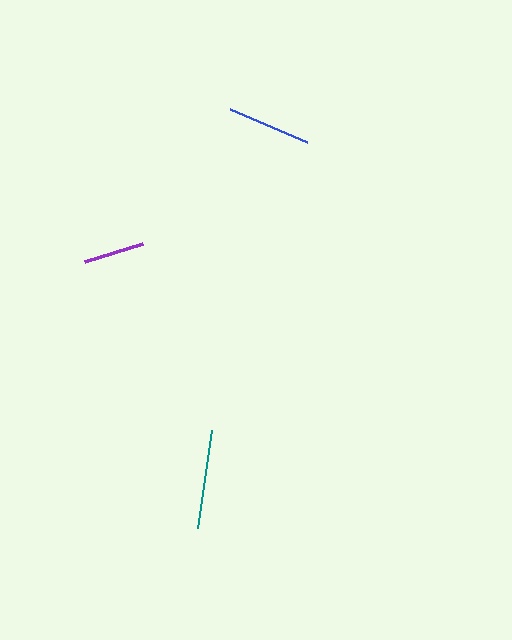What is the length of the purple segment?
The purple segment is approximately 61 pixels long.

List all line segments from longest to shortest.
From longest to shortest: teal, blue, purple.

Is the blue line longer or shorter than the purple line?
The blue line is longer than the purple line.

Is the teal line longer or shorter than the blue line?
The teal line is longer than the blue line.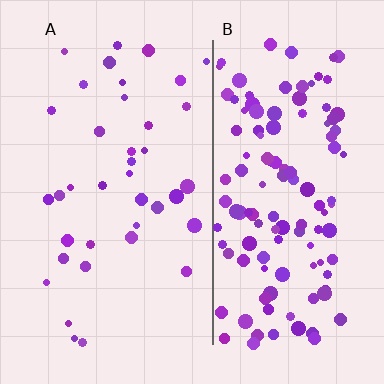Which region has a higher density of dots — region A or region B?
B (the right).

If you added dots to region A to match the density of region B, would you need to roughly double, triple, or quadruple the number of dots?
Approximately triple.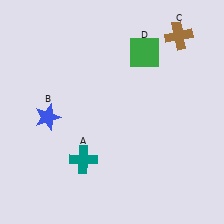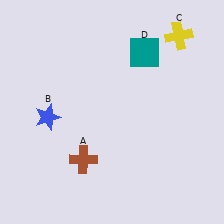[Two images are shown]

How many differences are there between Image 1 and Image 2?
There are 3 differences between the two images.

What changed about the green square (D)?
In Image 1, D is green. In Image 2, it changed to teal.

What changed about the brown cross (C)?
In Image 1, C is brown. In Image 2, it changed to yellow.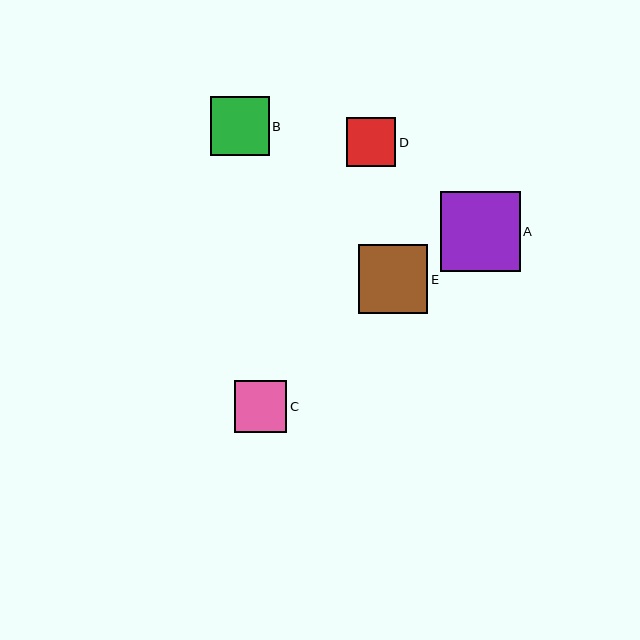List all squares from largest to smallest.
From largest to smallest: A, E, B, C, D.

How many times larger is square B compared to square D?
Square B is approximately 1.2 times the size of square D.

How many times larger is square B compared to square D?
Square B is approximately 1.2 times the size of square D.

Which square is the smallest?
Square D is the smallest with a size of approximately 49 pixels.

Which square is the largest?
Square A is the largest with a size of approximately 80 pixels.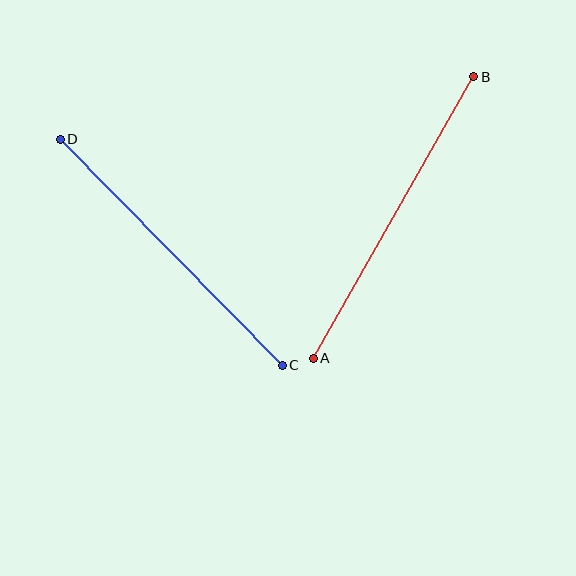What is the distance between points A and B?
The distance is approximately 324 pixels.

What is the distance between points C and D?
The distance is approximately 317 pixels.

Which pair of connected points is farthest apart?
Points A and B are farthest apart.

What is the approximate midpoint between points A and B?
The midpoint is at approximately (393, 218) pixels.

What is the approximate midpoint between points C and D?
The midpoint is at approximately (171, 252) pixels.